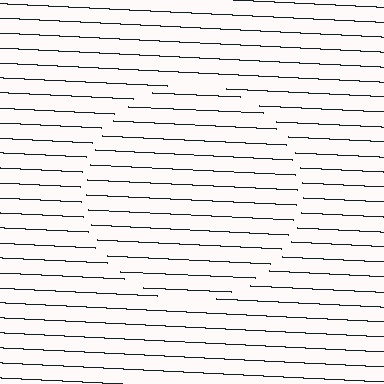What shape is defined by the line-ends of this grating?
An illusory circle. The interior of the shape contains the same grating, shifted by half a period — the contour is defined by the phase discontinuity where line-ends from the inner and outer gratings abut.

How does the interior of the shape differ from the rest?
The interior of the shape contains the same grating, shifted by half a period — the contour is defined by the phase discontinuity where line-ends from the inner and outer gratings abut.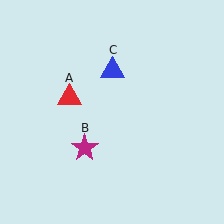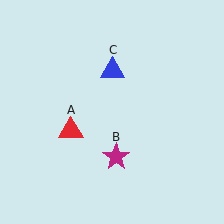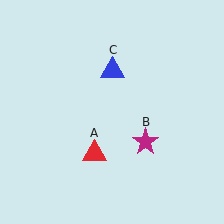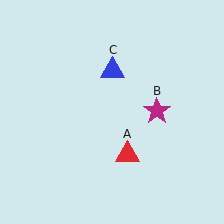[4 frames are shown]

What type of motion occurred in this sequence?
The red triangle (object A), magenta star (object B) rotated counterclockwise around the center of the scene.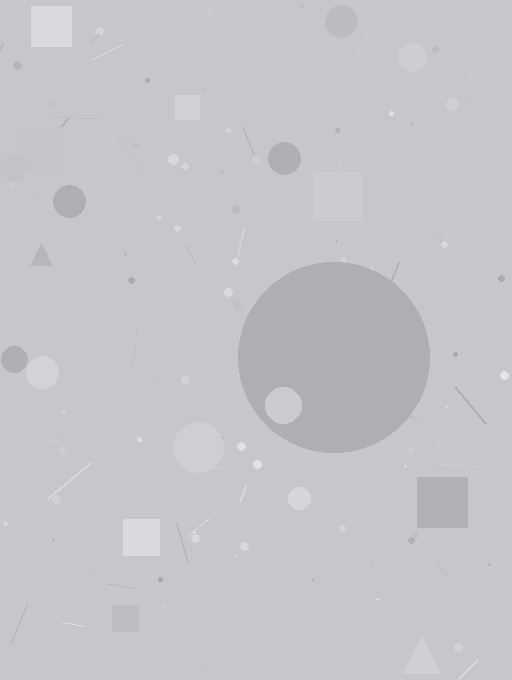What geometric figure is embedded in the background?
A circle is embedded in the background.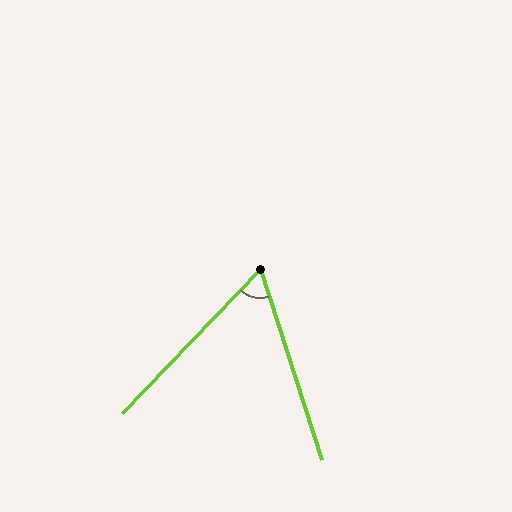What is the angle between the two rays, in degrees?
Approximately 62 degrees.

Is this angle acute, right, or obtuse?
It is acute.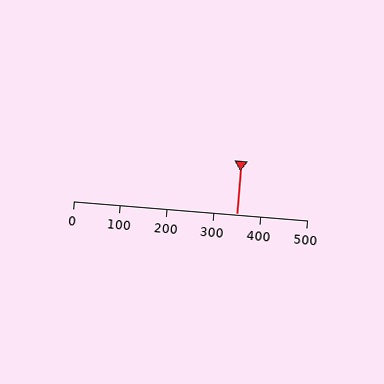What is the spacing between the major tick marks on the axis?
The major ticks are spaced 100 apart.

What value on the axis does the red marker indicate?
The marker indicates approximately 350.